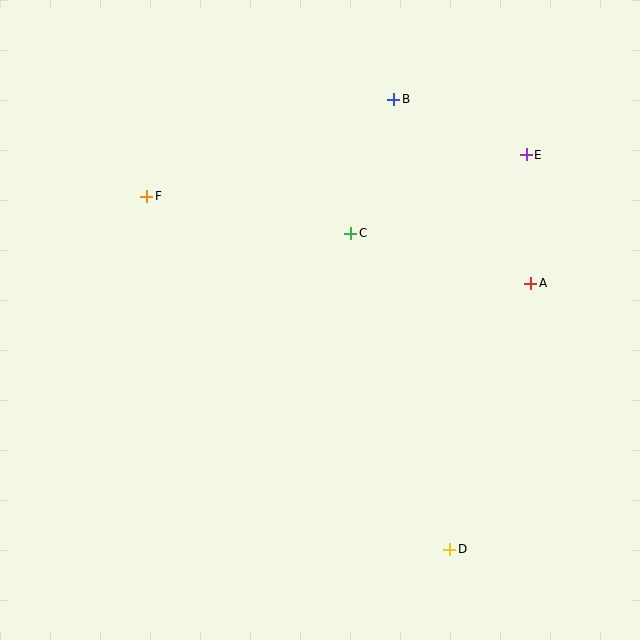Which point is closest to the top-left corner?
Point F is closest to the top-left corner.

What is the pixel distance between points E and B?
The distance between E and B is 144 pixels.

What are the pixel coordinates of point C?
Point C is at (351, 233).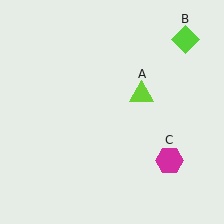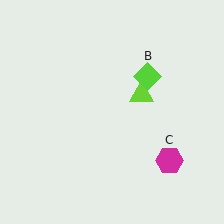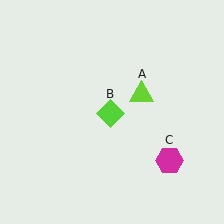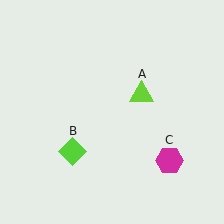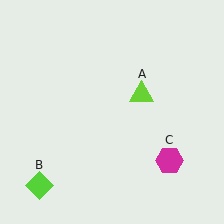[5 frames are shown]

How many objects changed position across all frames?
1 object changed position: lime diamond (object B).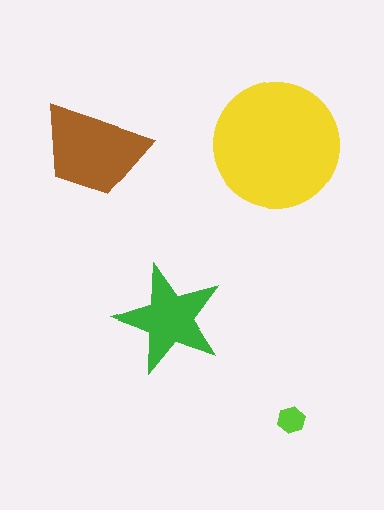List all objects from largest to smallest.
The yellow circle, the brown trapezoid, the green star, the lime hexagon.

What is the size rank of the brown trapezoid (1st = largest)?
2nd.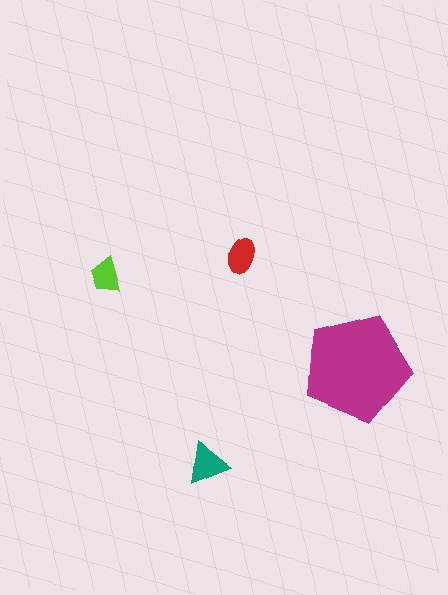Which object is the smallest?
The lime trapezoid.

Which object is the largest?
The magenta pentagon.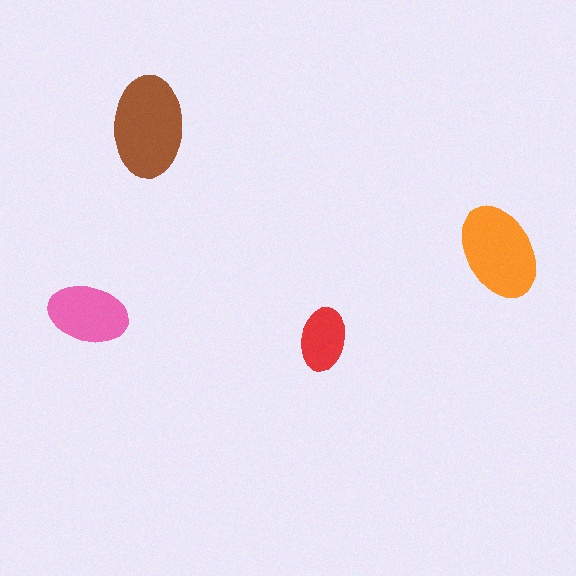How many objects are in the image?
There are 4 objects in the image.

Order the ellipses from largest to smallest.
the brown one, the orange one, the pink one, the red one.